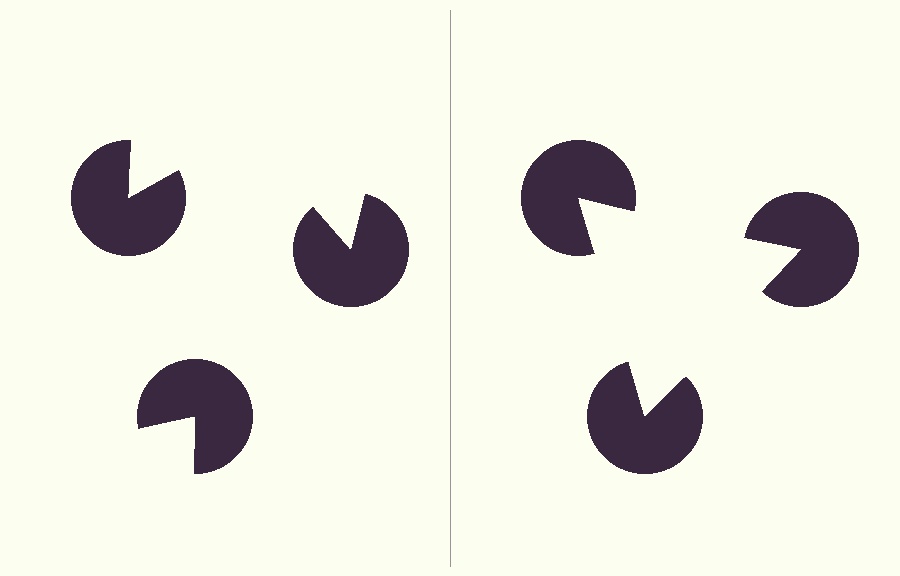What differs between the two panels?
The pac-man discs are positioned identically on both sides; only the wedge orientations differ. On the right they align to a triangle; on the left they are misaligned.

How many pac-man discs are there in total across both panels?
6 — 3 on each side.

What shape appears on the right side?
An illusory triangle.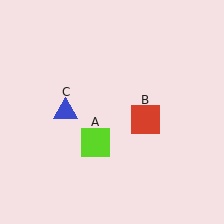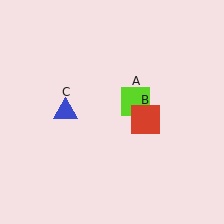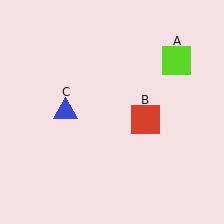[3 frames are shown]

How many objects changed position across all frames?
1 object changed position: lime square (object A).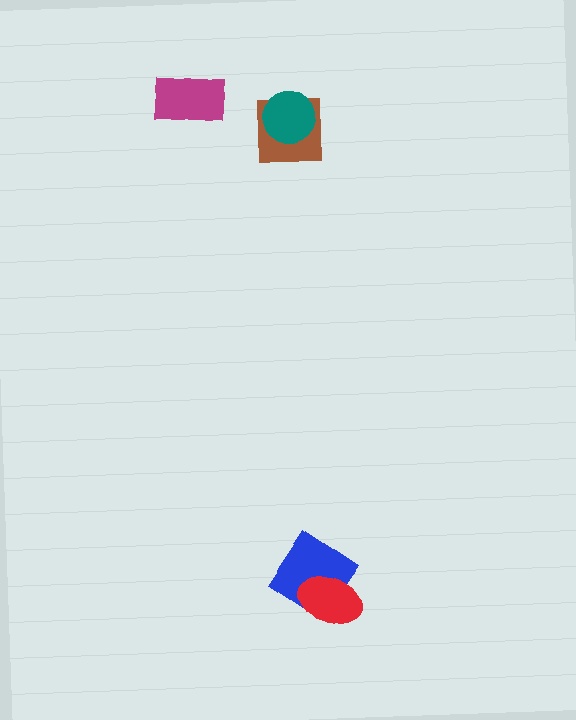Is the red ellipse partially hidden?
No, no other shape covers it.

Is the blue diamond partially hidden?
Yes, it is partially covered by another shape.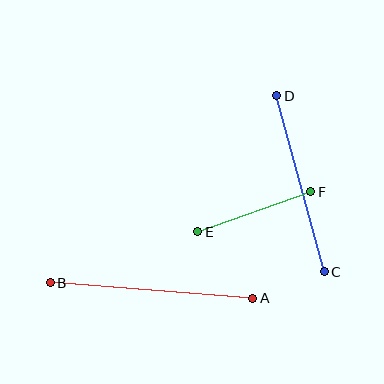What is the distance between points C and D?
The distance is approximately 183 pixels.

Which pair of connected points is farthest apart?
Points A and B are farthest apart.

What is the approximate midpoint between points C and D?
The midpoint is at approximately (300, 184) pixels.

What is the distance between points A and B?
The distance is approximately 203 pixels.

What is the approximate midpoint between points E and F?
The midpoint is at approximately (254, 212) pixels.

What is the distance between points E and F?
The distance is approximately 120 pixels.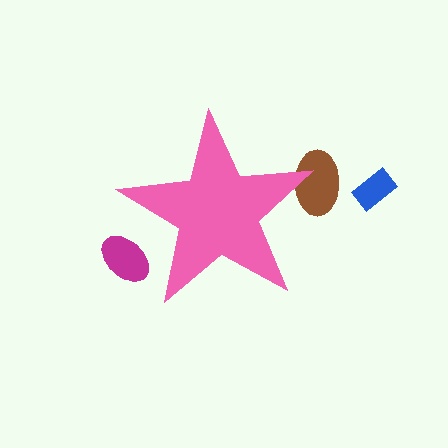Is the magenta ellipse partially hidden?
Yes, the magenta ellipse is partially hidden behind the pink star.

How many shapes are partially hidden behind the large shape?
2 shapes are partially hidden.